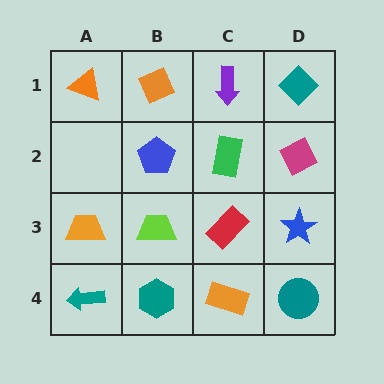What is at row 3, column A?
An orange trapezoid.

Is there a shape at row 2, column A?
No, that cell is empty.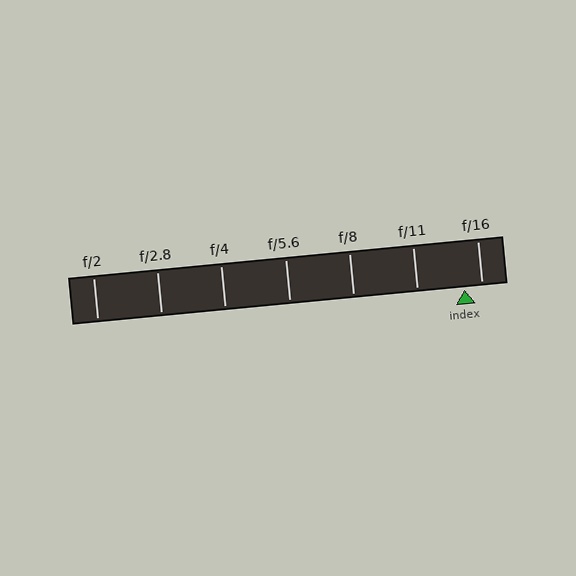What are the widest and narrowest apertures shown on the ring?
The widest aperture shown is f/2 and the narrowest is f/16.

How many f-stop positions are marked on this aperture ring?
There are 7 f-stop positions marked.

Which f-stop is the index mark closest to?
The index mark is closest to f/16.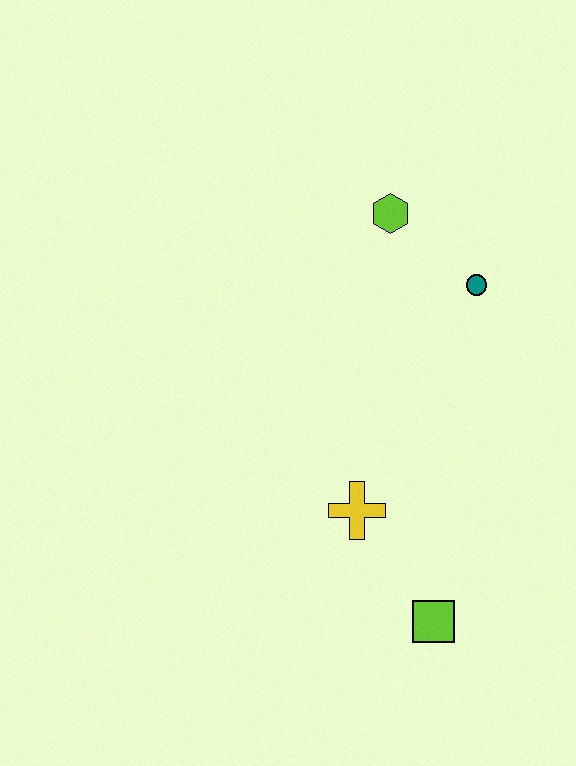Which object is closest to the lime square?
The yellow cross is closest to the lime square.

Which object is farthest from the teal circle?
The lime square is farthest from the teal circle.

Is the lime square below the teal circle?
Yes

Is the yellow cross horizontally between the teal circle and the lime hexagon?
No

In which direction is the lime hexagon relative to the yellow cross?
The lime hexagon is above the yellow cross.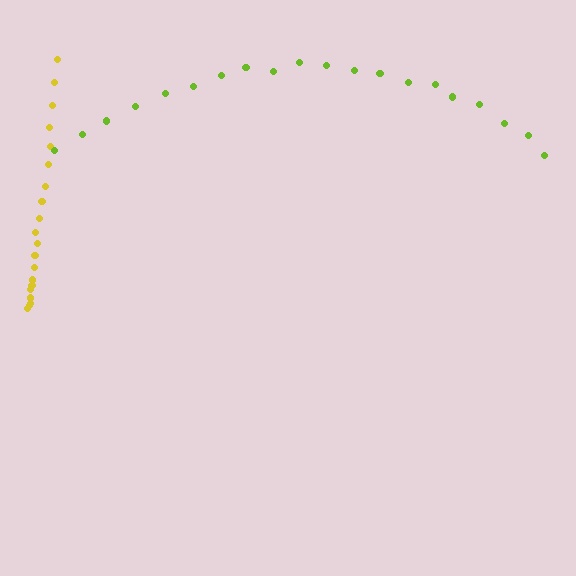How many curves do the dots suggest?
There are 2 distinct paths.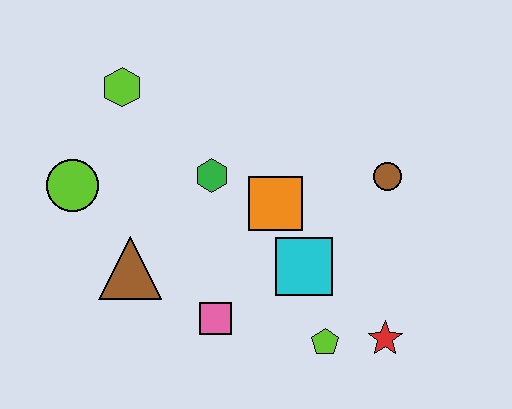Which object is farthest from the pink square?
The lime hexagon is farthest from the pink square.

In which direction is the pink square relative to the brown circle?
The pink square is to the left of the brown circle.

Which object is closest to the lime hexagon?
The lime circle is closest to the lime hexagon.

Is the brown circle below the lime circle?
No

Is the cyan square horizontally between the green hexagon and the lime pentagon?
Yes